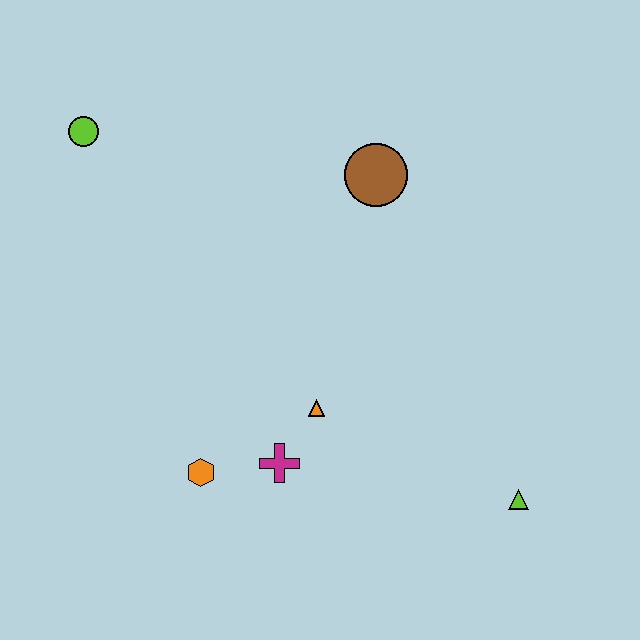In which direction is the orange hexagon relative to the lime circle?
The orange hexagon is below the lime circle.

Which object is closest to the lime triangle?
The orange triangle is closest to the lime triangle.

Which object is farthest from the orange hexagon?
The lime circle is farthest from the orange hexagon.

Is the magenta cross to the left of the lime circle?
No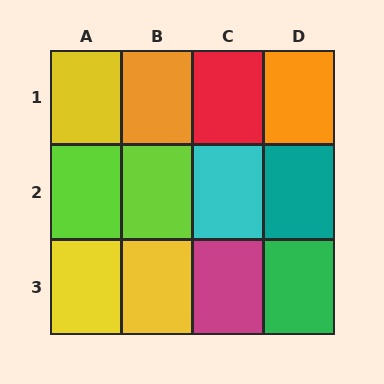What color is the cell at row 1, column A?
Yellow.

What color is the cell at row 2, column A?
Lime.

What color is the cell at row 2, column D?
Teal.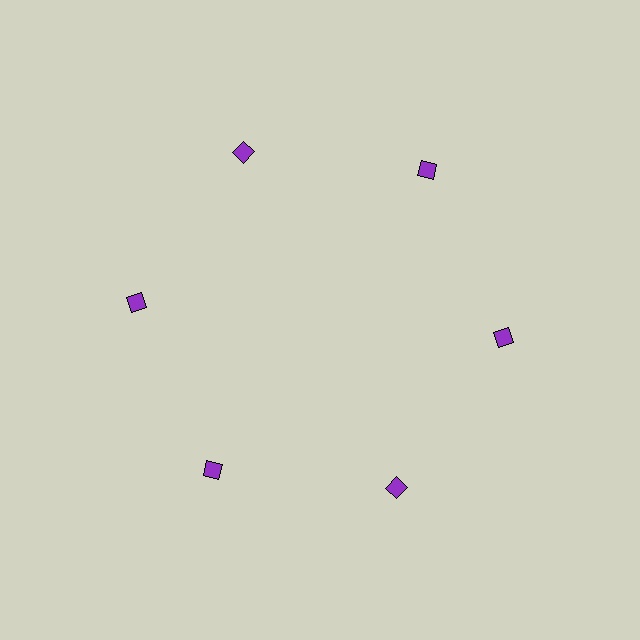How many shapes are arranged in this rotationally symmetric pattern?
There are 6 shapes, arranged in 6 groups of 1.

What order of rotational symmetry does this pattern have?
This pattern has 6-fold rotational symmetry.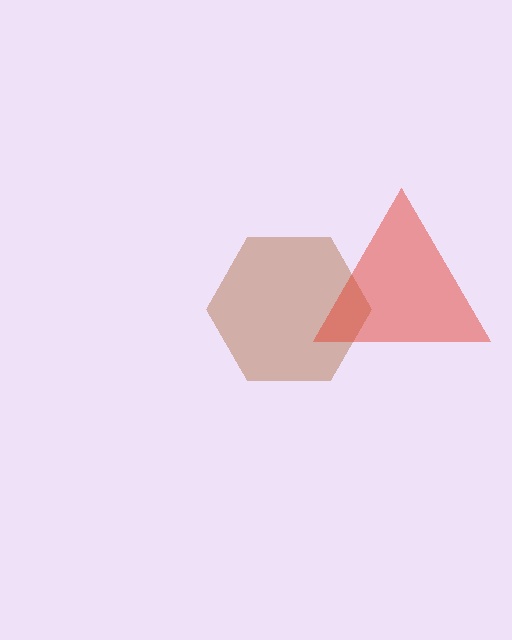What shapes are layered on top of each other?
The layered shapes are: a brown hexagon, a red triangle.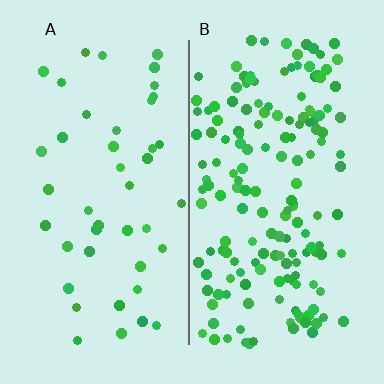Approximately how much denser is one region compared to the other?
Approximately 3.7× — region B over region A.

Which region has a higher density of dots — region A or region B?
B (the right).